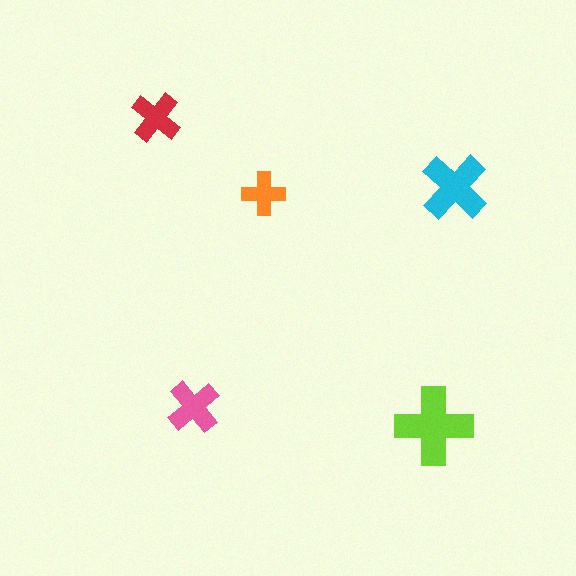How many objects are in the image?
There are 5 objects in the image.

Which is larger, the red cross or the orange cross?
The red one.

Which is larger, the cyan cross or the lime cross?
The lime one.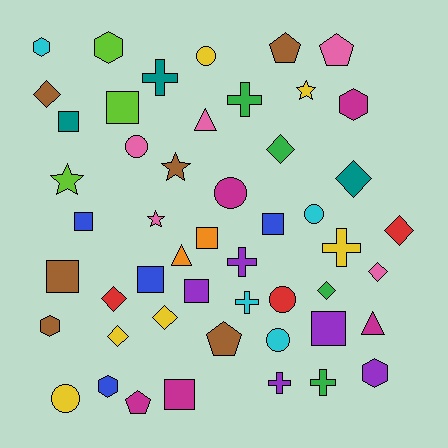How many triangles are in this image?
There are 3 triangles.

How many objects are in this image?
There are 50 objects.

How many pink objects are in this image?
There are 5 pink objects.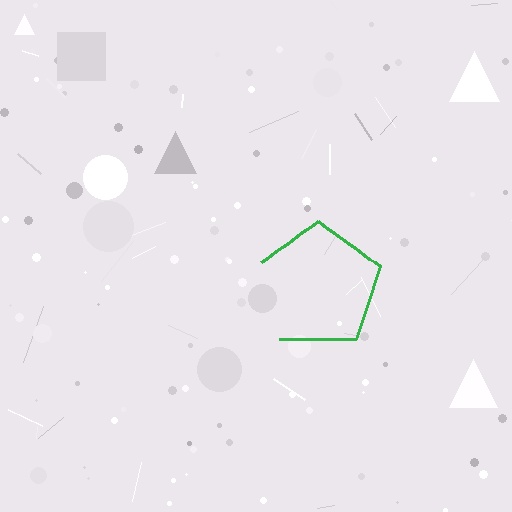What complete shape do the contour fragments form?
The contour fragments form a pentagon.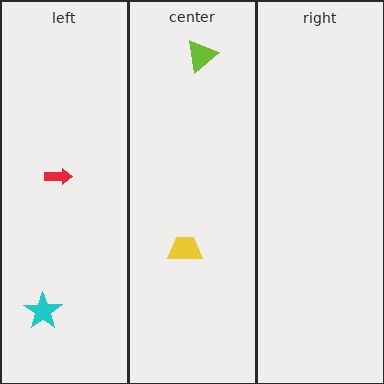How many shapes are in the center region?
2.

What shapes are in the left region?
The red arrow, the cyan star.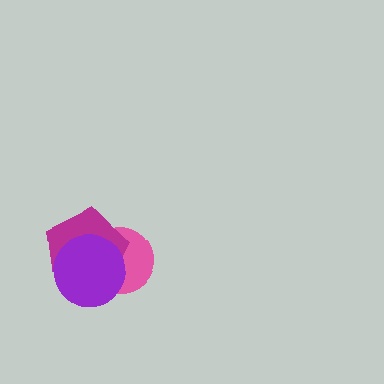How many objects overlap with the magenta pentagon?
2 objects overlap with the magenta pentagon.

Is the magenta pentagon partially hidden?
Yes, it is partially covered by another shape.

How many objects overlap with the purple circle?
2 objects overlap with the purple circle.